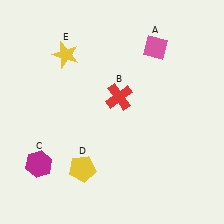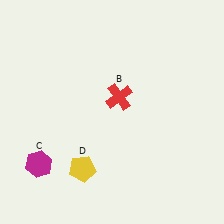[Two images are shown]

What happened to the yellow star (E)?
The yellow star (E) was removed in Image 2. It was in the top-left area of Image 1.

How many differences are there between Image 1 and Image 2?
There are 2 differences between the two images.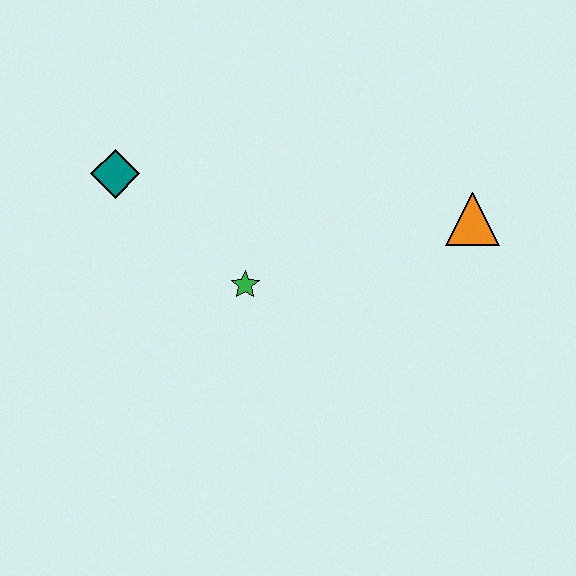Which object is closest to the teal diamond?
The green star is closest to the teal diamond.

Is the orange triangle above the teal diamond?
No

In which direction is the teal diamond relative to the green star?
The teal diamond is to the left of the green star.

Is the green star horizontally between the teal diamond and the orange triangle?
Yes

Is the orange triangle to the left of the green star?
No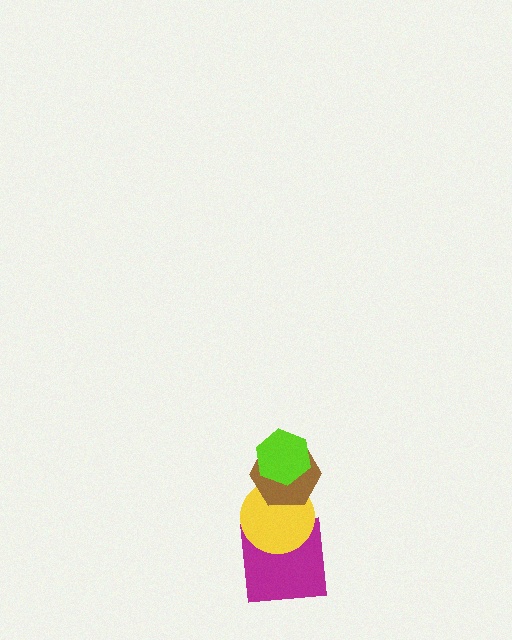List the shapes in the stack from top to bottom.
From top to bottom: the lime hexagon, the brown hexagon, the yellow circle, the magenta square.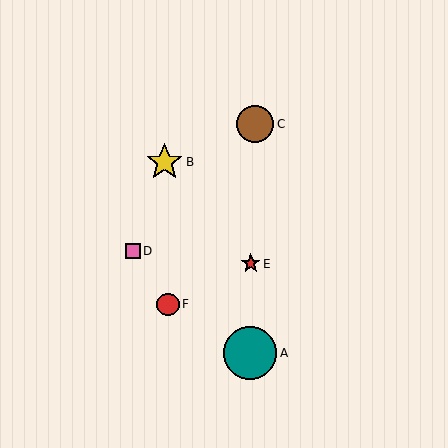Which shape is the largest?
The teal circle (labeled A) is the largest.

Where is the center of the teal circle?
The center of the teal circle is at (250, 353).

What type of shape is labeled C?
Shape C is a brown circle.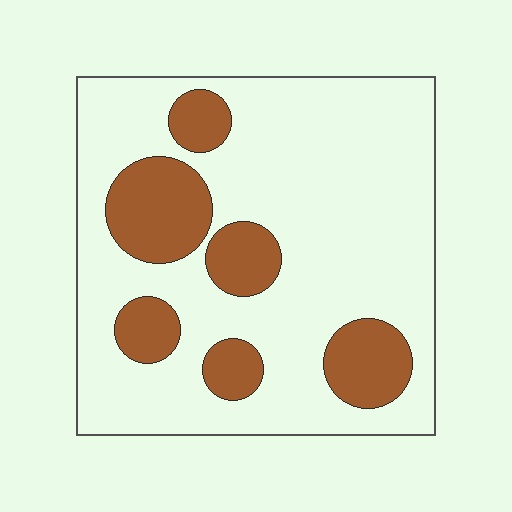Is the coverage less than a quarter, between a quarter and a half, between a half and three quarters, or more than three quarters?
Less than a quarter.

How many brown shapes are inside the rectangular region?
6.